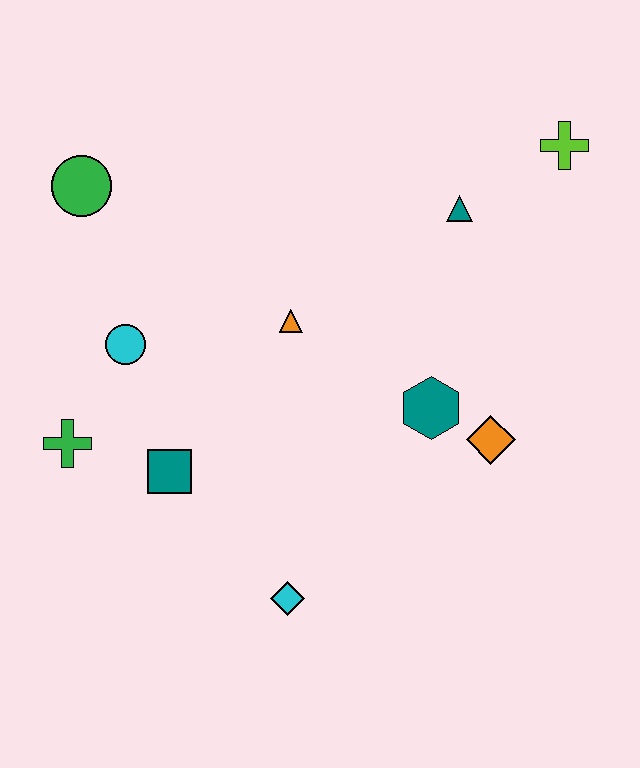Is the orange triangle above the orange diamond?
Yes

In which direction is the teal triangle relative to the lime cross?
The teal triangle is to the left of the lime cross.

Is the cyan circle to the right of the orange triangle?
No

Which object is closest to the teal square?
The green cross is closest to the teal square.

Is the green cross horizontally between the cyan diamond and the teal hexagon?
No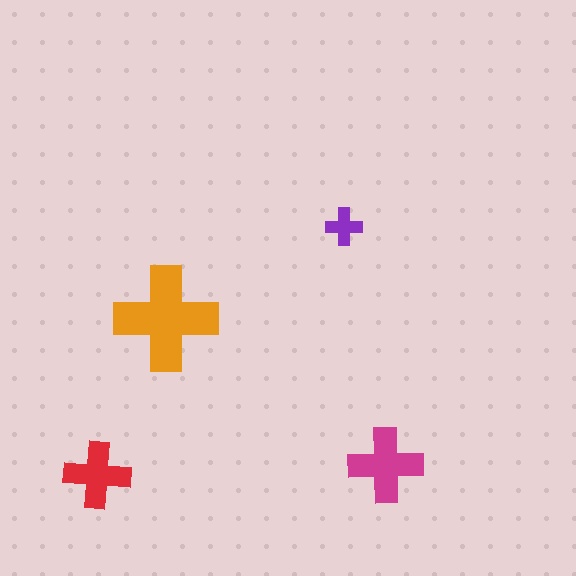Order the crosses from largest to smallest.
the orange one, the magenta one, the red one, the purple one.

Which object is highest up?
The purple cross is topmost.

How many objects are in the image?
There are 4 objects in the image.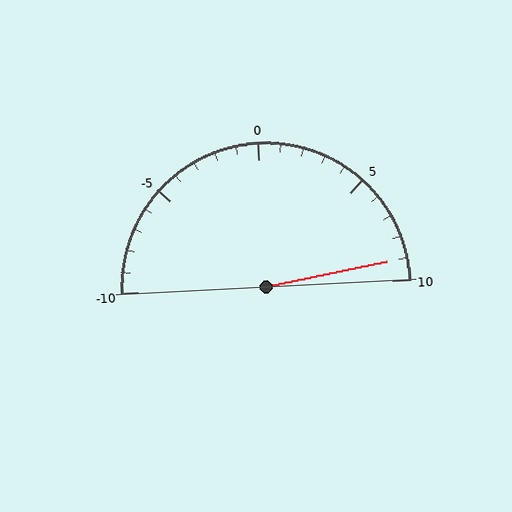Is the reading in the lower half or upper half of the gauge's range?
The reading is in the upper half of the range (-10 to 10).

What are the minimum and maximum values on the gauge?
The gauge ranges from -10 to 10.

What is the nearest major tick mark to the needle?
The nearest major tick mark is 10.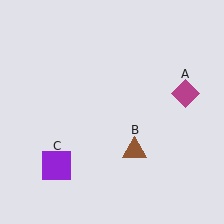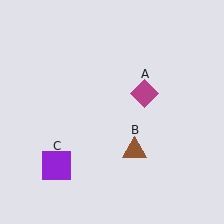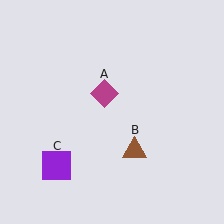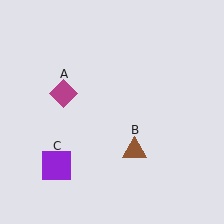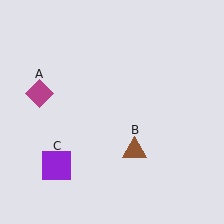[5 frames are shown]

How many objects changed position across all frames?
1 object changed position: magenta diamond (object A).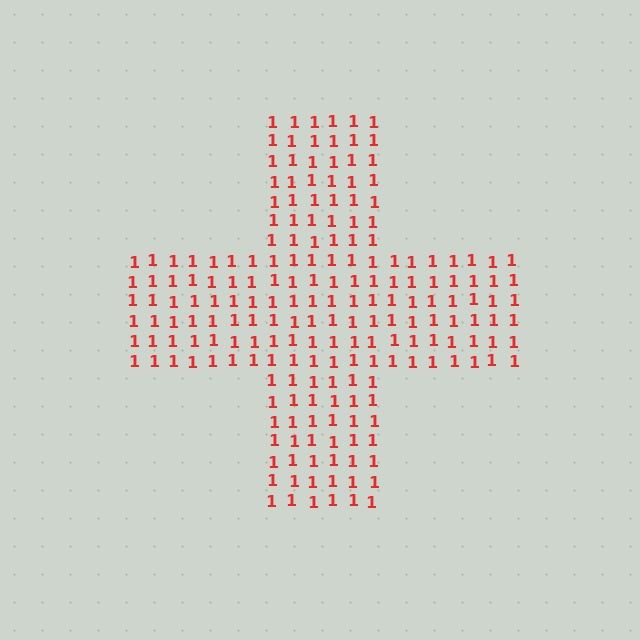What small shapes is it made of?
It is made of small digit 1's.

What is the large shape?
The large shape is a cross.